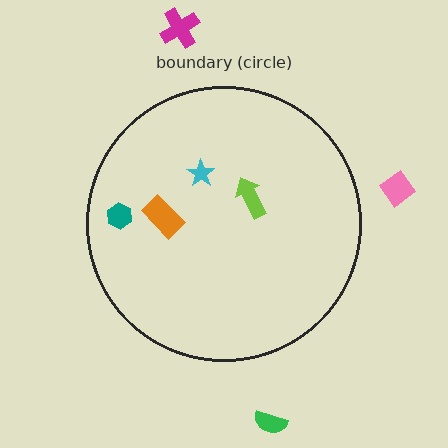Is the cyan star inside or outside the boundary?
Inside.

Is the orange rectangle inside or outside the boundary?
Inside.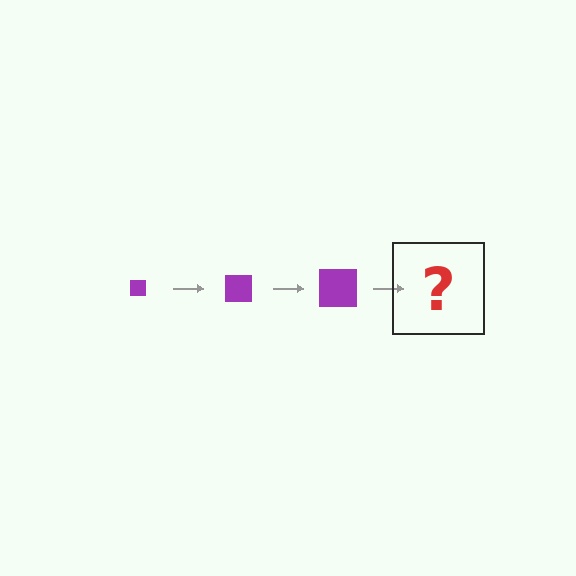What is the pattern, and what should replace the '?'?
The pattern is that the square gets progressively larger each step. The '?' should be a purple square, larger than the previous one.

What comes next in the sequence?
The next element should be a purple square, larger than the previous one.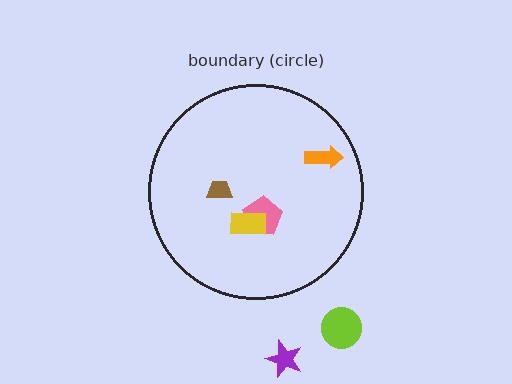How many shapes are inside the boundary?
4 inside, 2 outside.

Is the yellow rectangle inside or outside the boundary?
Inside.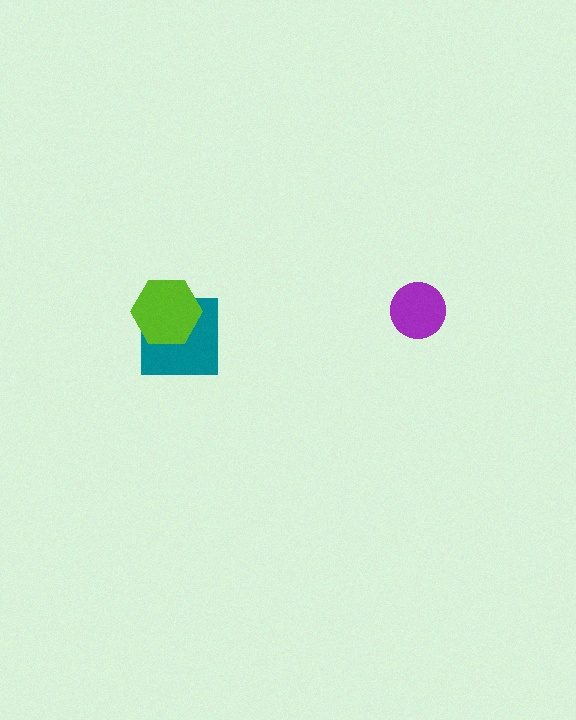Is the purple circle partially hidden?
No, no other shape covers it.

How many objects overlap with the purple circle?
0 objects overlap with the purple circle.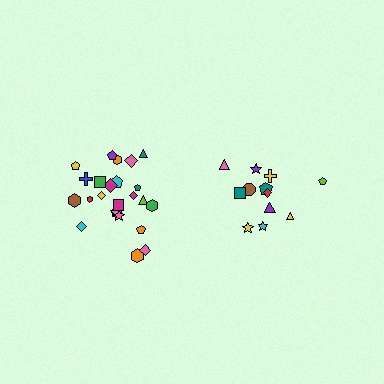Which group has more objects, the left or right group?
The left group.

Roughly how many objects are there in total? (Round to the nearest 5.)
Roughly 35 objects in total.